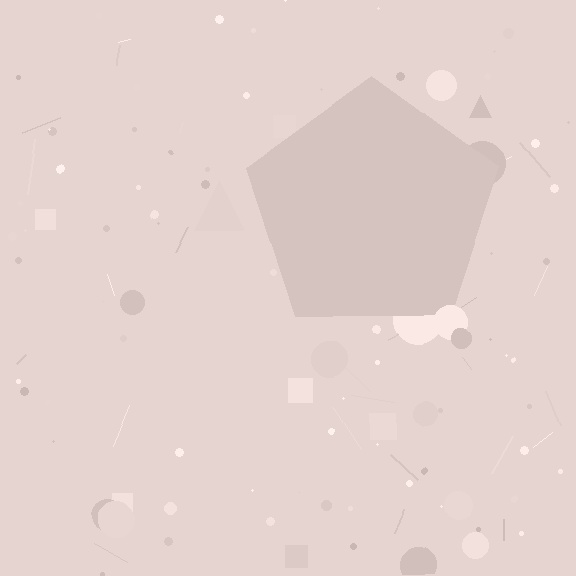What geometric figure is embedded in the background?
A pentagon is embedded in the background.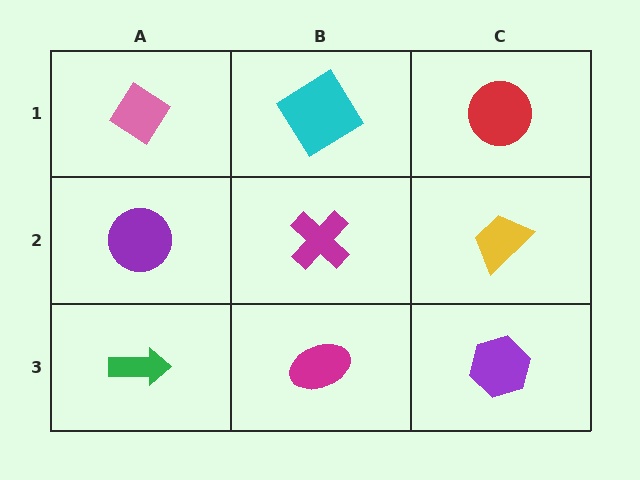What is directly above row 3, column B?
A magenta cross.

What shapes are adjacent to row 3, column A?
A purple circle (row 2, column A), a magenta ellipse (row 3, column B).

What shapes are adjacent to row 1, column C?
A yellow trapezoid (row 2, column C), a cyan diamond (row 1, column B).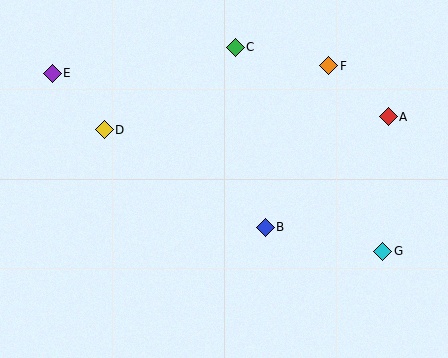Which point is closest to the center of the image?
Point B at (265, 227) is closest to the center.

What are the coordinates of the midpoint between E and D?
The midpoint between E and D is at (78, 101).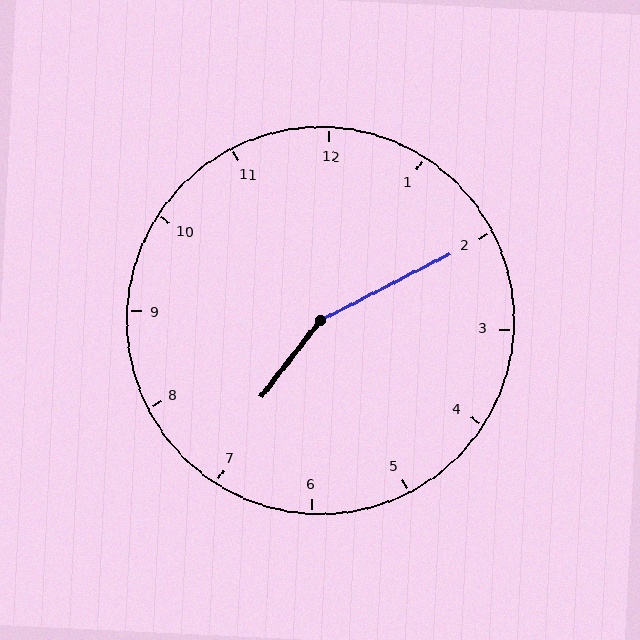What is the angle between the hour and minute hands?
Approximately 155 degrees.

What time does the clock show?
7:10.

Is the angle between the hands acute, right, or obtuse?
It is obtuse.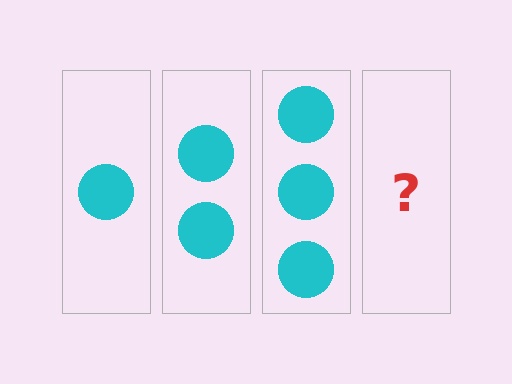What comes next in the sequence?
The next element should be 4 circles.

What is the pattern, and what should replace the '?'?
The pattern is that each step adds one more circle. The '?' should be 4 circles.